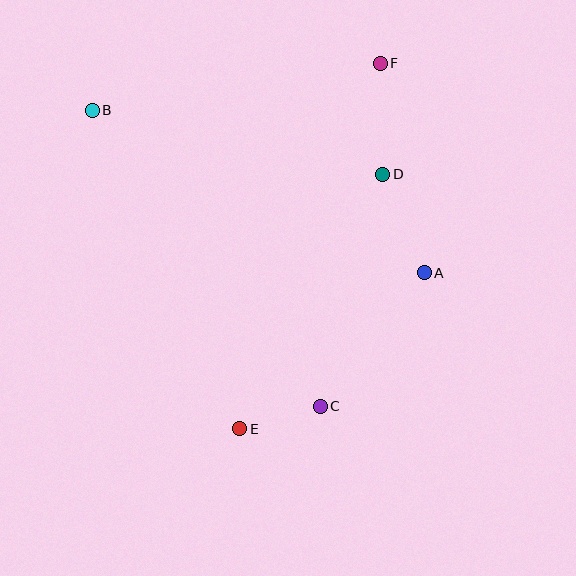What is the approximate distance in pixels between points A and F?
The distance between A and F is approximately 214 pixels.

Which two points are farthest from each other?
Points E and F are farthest from each other.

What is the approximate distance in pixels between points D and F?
The distance between D and F is approximately 111 pixels.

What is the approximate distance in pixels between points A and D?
The distance between A and D is approximately 107 pixels.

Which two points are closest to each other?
Points C and E are closest to each other.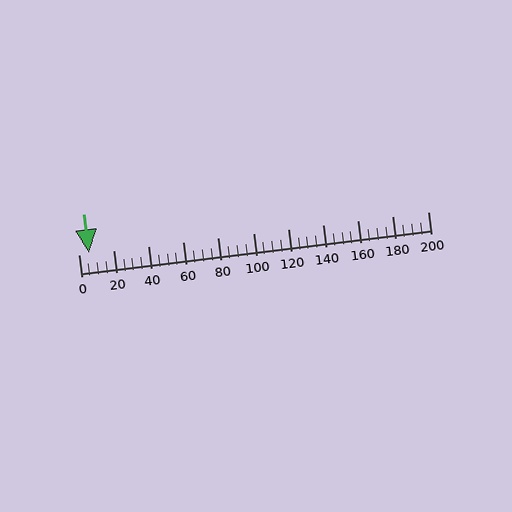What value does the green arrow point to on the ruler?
The green arrow points to approximately 6.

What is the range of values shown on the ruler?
The ruler shows values from 0 to 200.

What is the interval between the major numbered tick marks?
The major tick marks are spaced 20 units apart.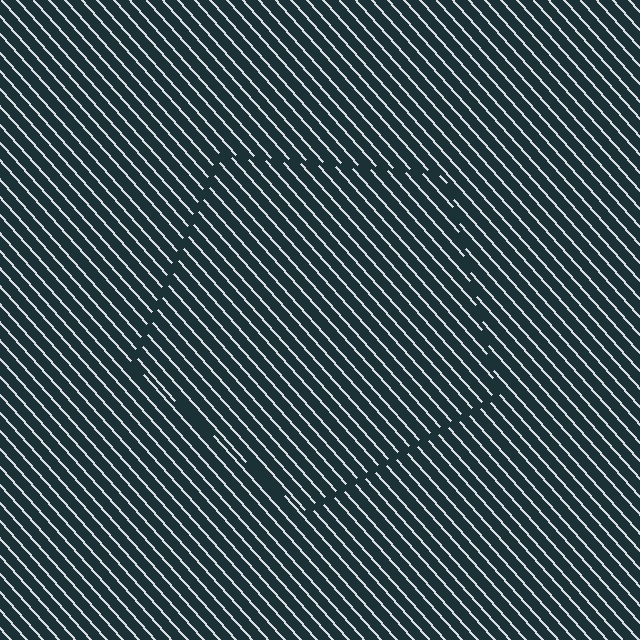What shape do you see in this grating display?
An illusory pentagon. The interior of the shape contains the same grating, shifted by half a period — the contour is defined by the phase discontinuity where line-ends from the inner and outer gratings abut.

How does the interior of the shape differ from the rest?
The interior of the shape contains the same grating, shifted by half a period — the contour is defined by the phase discontinuity where line-ends from the inner and outer gratings abut.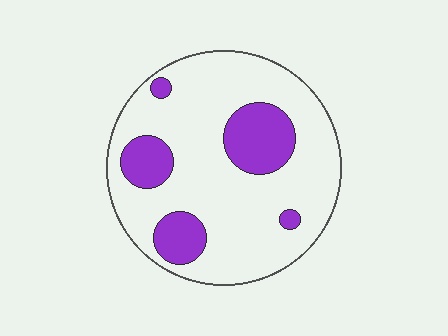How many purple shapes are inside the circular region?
5.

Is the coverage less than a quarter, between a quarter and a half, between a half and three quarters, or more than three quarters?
Less than a quarter.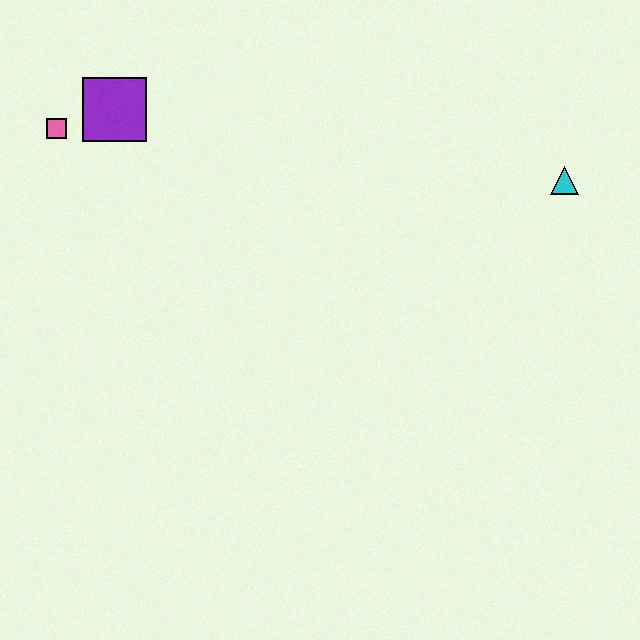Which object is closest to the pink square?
The purple square is closest to the pink square.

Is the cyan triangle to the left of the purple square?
No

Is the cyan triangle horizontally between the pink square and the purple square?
No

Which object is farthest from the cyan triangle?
The pink square is farthest from the cyan triangle.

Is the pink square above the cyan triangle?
Yes